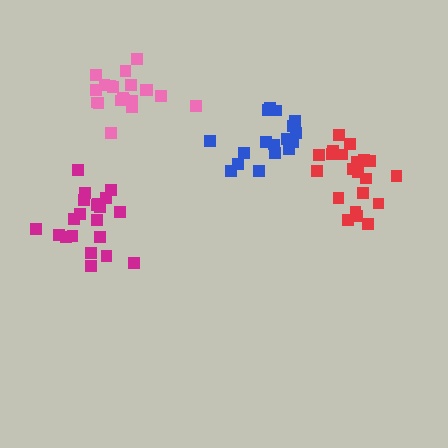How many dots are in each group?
Group 1: 18 dots, Group 2: 21 dots, Group 3: 20 dots, Group 4: 21 dots (80 total).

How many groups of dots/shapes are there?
There are 4 groups.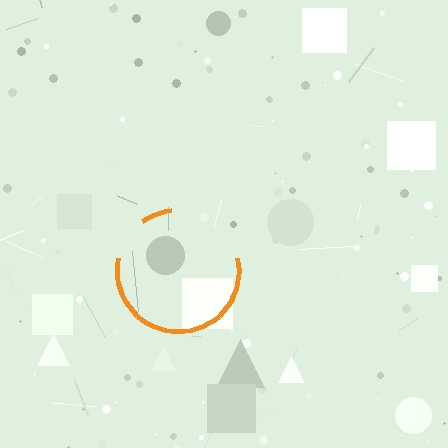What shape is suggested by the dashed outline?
The dashed outline suggests a circle.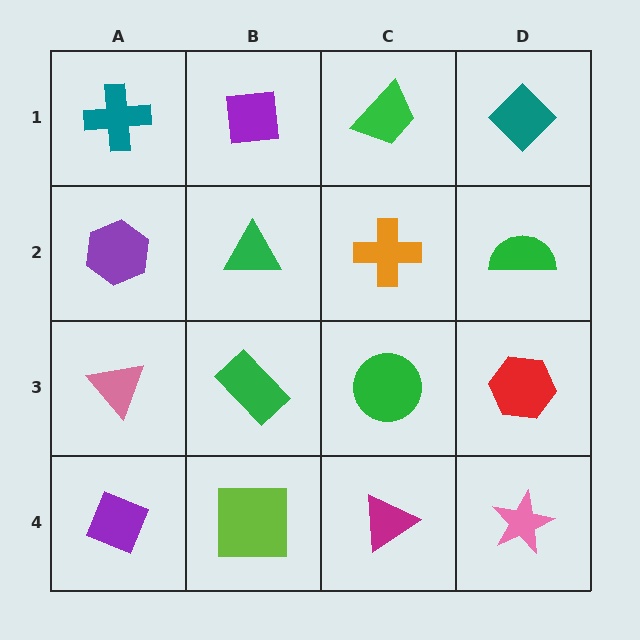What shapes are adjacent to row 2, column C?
A green trapezoid (row 1, column C), a green circle (row 3, column C), a green triangle (row 2, column B), a green semicircle (row 2, column D).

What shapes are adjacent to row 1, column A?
A purple hexagon (row 2, column A), a purple square (row 1, column B).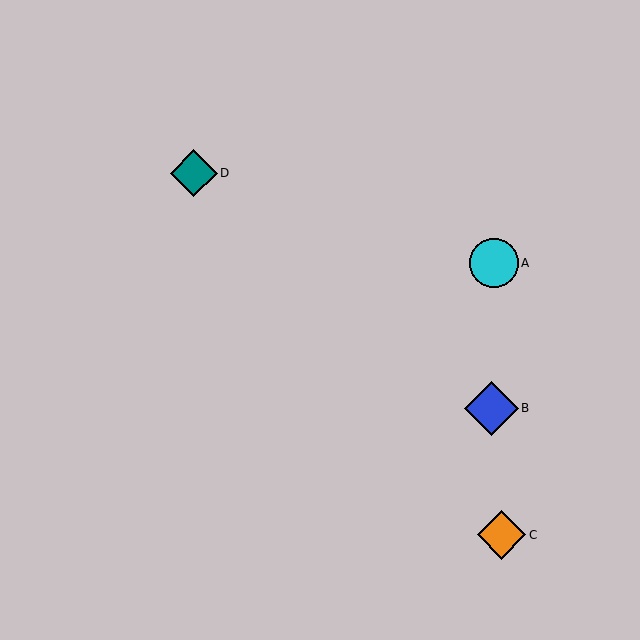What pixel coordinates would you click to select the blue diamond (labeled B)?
Click at (491, 408) to select the blue diamond B.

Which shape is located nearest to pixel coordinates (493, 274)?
The cyan circle (labeled A) at (494, 263) is nearest to that location.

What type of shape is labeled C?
Shape C is an orange diamond.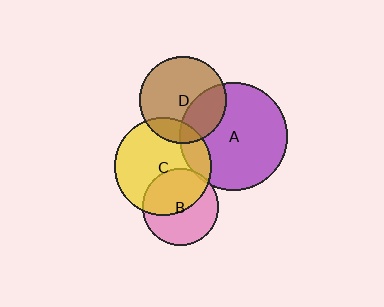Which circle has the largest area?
Circle A (purple).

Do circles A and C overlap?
Yes.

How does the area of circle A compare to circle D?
Approximately 1.5 times.